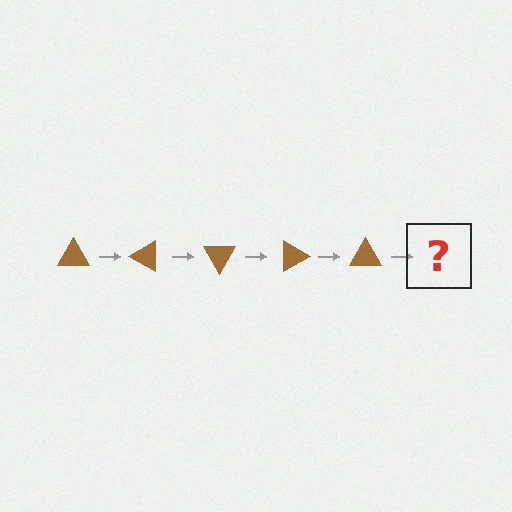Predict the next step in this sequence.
The next step is a brown triangle rotated 150 degrees.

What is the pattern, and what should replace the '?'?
The pattern is that the triangle rotates 30 degrees each step. The '?' should be a brown triangle rotated 150 degrees.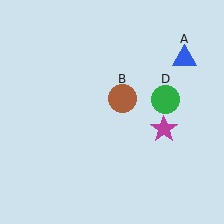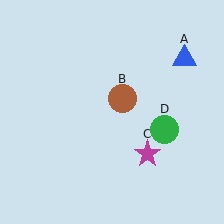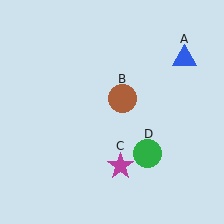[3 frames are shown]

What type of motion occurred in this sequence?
The magenta star (object C), green circle (object D) rotated clockwise around the center of the scene.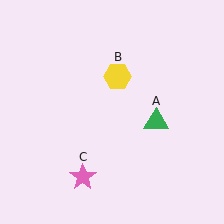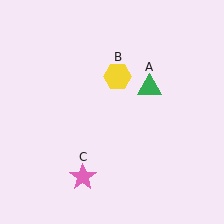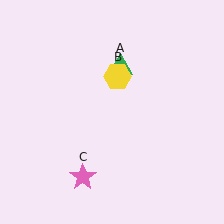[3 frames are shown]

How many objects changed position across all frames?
1 object changed position: green triangle (object A).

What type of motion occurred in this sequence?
The green triangle (object A) rotated counterclockwise around the center of the scene.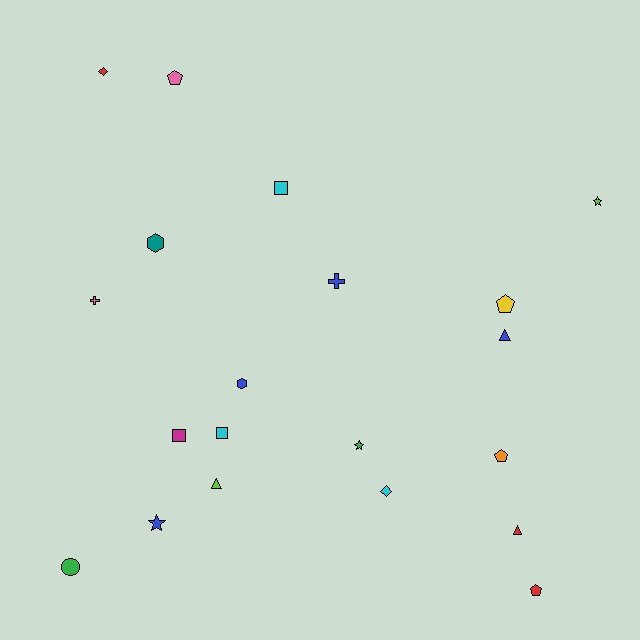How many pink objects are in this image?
There are 2 pink objects.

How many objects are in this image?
There are 20 objects.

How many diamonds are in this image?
There are 2 diamonds.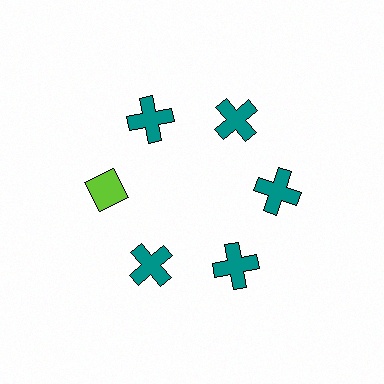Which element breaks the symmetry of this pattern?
The lime diamond at roughly the 9 o'clock position breaks the symmetry. All other shapes are teal crosses.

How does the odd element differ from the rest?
It differs in both color (lime instead of teal) and shape (diamond instead of cross).